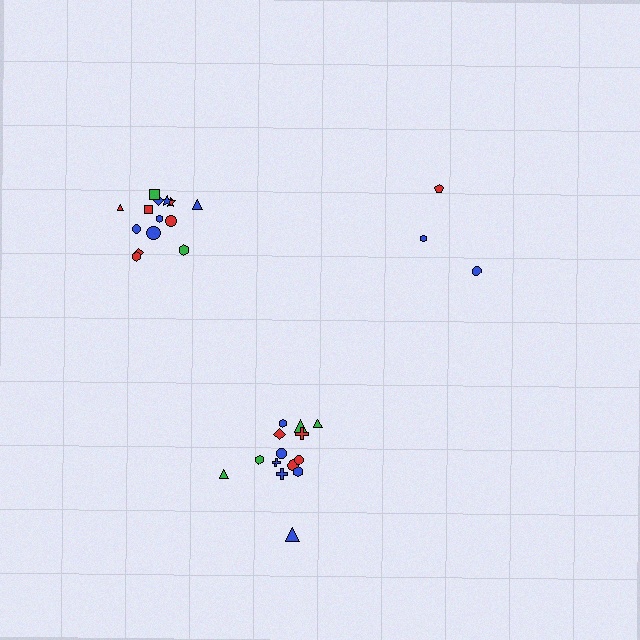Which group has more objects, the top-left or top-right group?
The top-left group.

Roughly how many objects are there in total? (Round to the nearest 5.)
Roughly 35 objects in total.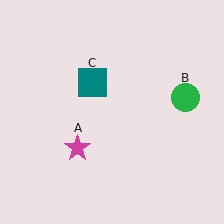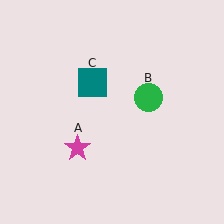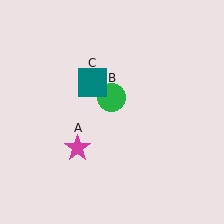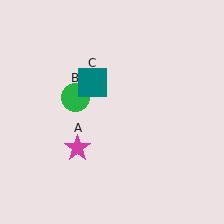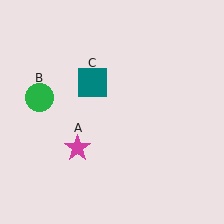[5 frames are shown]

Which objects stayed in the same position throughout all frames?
Magenta star (object A) and teal square (object C) remained stationary.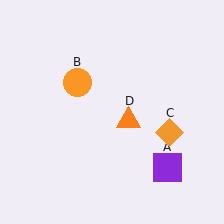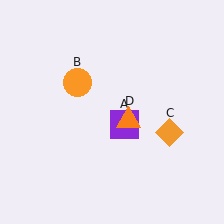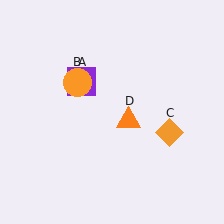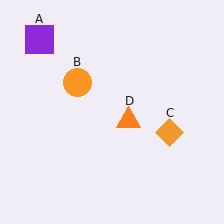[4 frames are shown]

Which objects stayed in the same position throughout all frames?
Orange circle (object B) and orange diamond (object C) and orange triangle (object D) remained stationary.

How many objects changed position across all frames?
1 object changed position: purple square (object A).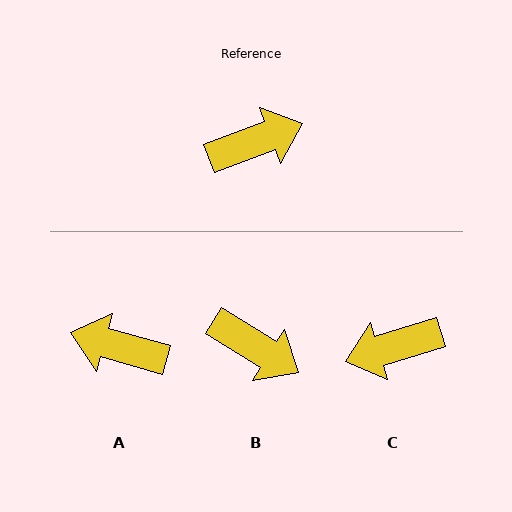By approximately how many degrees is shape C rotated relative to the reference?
Approximately 176 degrees counter-clockwise.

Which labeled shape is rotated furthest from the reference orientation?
C, about 176 degrees away.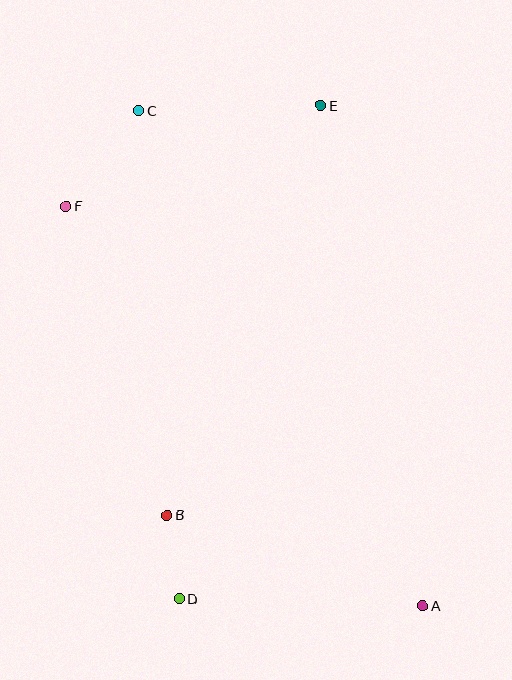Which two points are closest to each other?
Points B and D are closest to each other.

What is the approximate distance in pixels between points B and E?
The distance between B and E is approximately 438 pixels.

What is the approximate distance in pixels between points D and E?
The distance between D and E is approximately 514 pixels.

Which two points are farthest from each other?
Points A and C are farthest from each other.